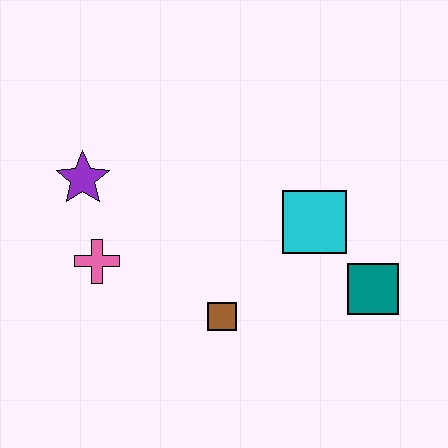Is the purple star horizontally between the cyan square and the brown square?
No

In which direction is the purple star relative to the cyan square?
The purple star is to the left of the cyan square.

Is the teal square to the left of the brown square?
No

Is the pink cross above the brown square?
Yes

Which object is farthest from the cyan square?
The purple star is farthest from the cyan square.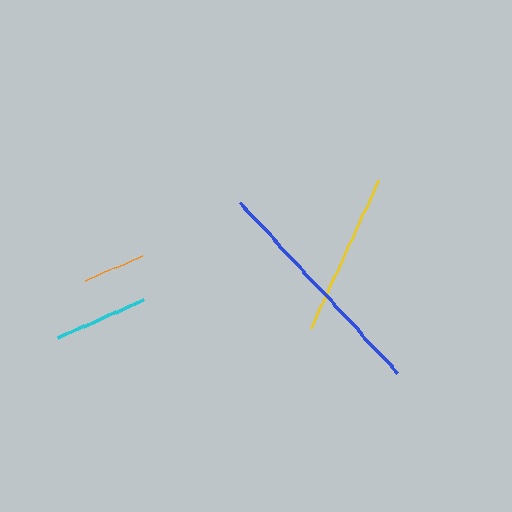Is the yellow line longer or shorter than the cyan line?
The yellow line is longer than the cyan line.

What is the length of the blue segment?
The blue segment is approximately 232 pixels long.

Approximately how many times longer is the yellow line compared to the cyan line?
The yellow line is approximately 1.8 times the length of the cyan line.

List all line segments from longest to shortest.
From longest to shortest: blue, yellow, cyan, orange.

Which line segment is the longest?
The blue line is the longest at approximately 232 pixels.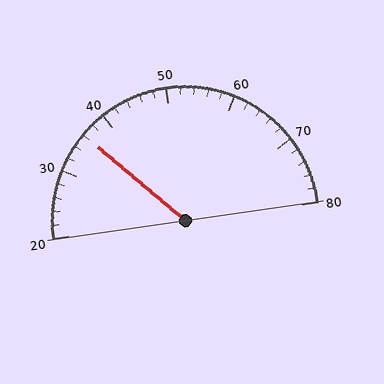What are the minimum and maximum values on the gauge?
The gauge ranges from 20 to 80.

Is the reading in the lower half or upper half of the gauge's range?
The reading is in the lower half of the range (20 to 80).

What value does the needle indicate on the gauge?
The needle indicates approximately 36.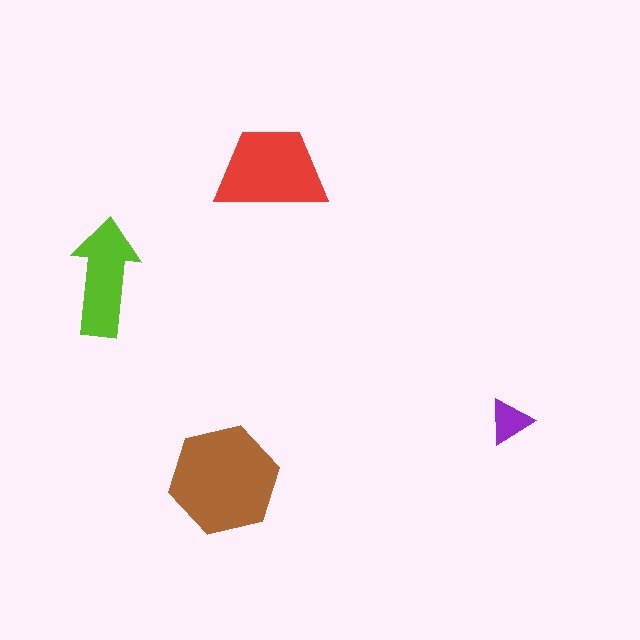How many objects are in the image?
There are 4 objects in the image.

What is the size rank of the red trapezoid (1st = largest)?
2nd.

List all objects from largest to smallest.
The brown hexagon, the red trapezoid, the lime arrow, the purple triangle.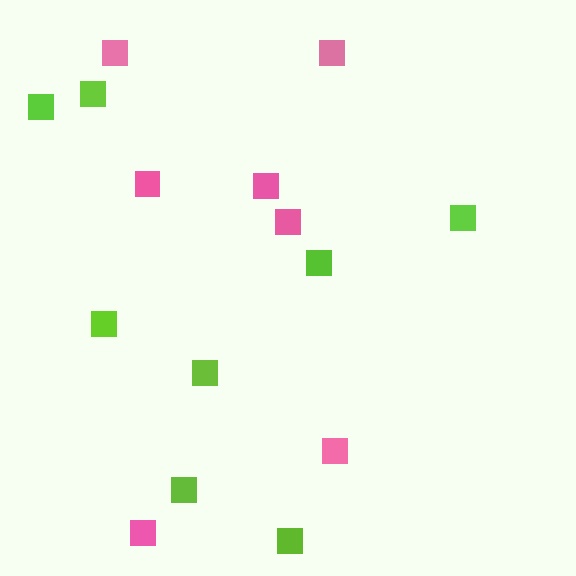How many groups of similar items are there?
There are 2 groups: one group of lime squares (8) and one group of pink squares (7).